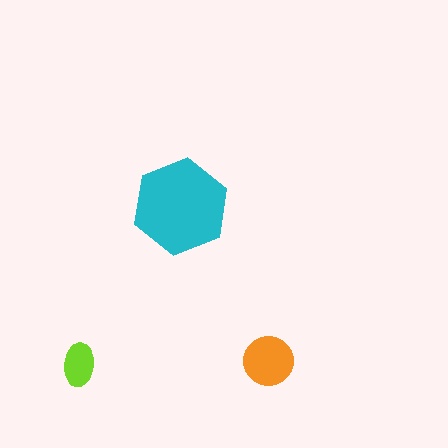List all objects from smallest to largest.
The lime ellipse, the orange circle, the cyan hexagon.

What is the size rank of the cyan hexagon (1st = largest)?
1st.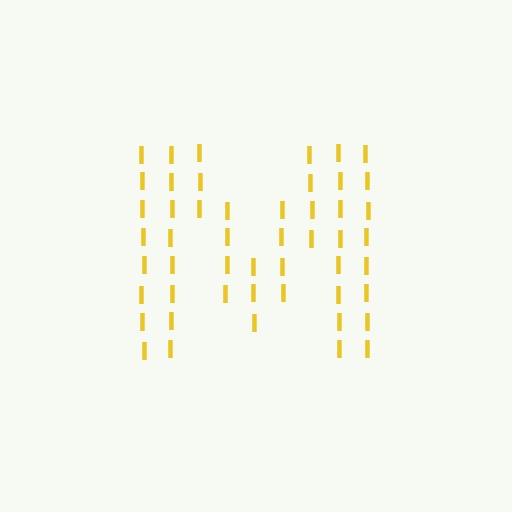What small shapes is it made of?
It is made of small letter I's.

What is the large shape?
The large shape is the letter M.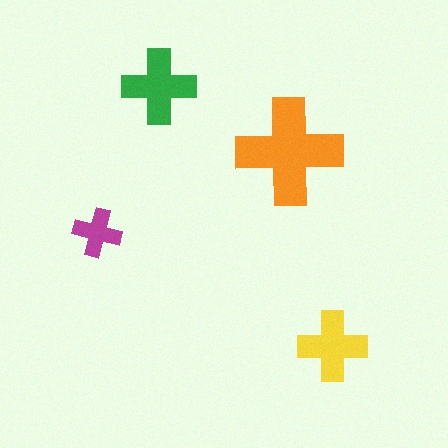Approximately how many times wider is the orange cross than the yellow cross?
About 1.5 times wider.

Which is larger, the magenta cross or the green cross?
The green one.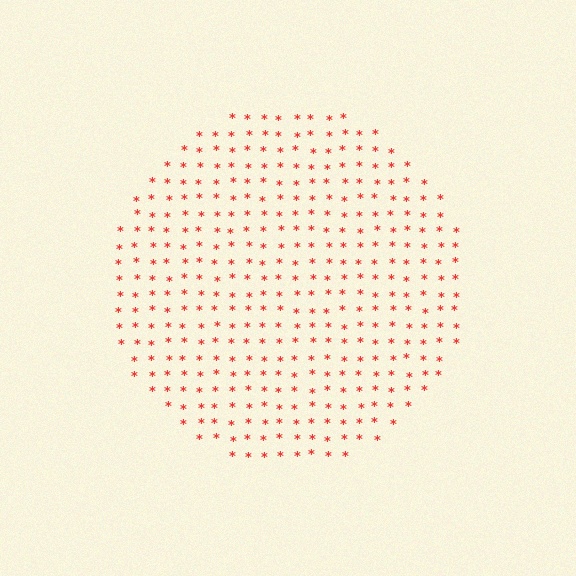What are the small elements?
The small elements are asterisks.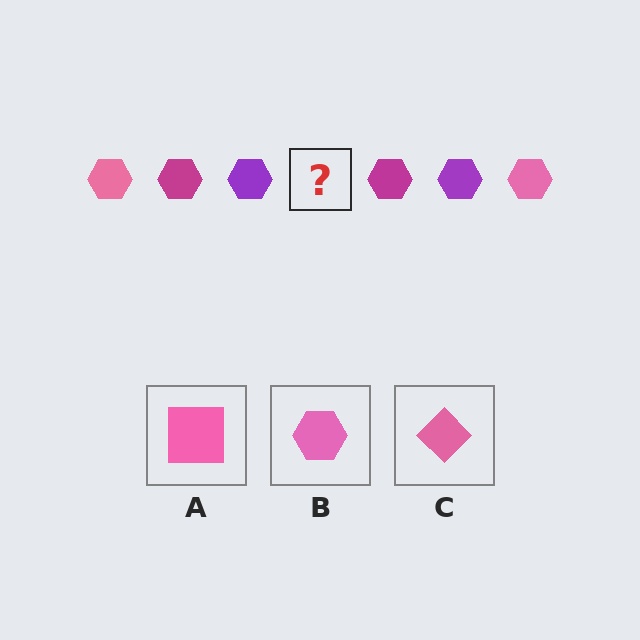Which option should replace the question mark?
Option B.